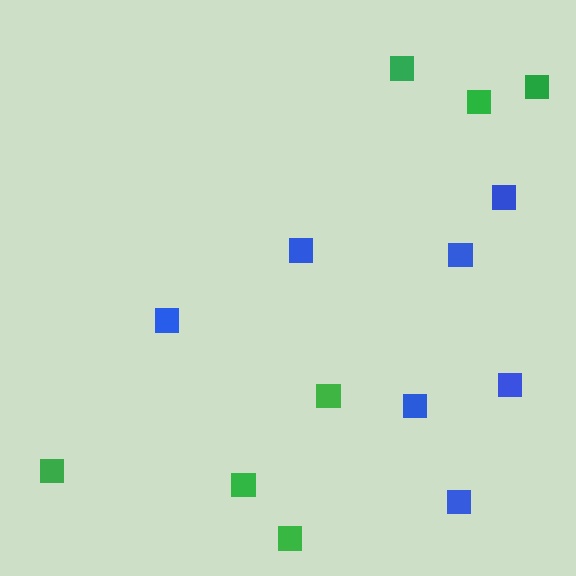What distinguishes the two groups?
There are 2 groups: one group of blue squares (7) and one group of green squares (7).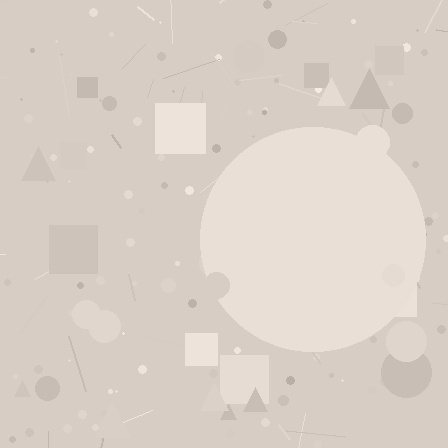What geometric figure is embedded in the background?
A circle is embedded in the background.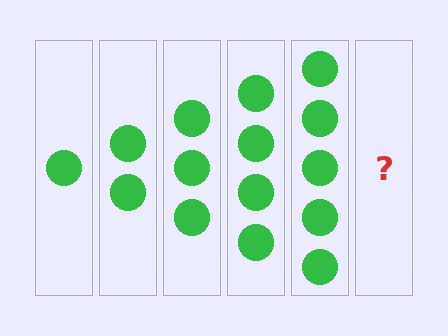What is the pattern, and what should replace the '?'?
The pattern is that each step adds one more circle. The '?' should be 6 circles.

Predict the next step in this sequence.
The next step is 6 circles.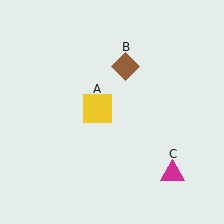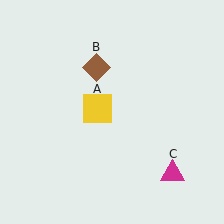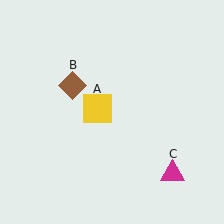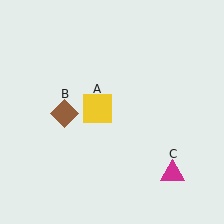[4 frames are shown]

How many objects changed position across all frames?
1 object changed position: brown diamond (object B).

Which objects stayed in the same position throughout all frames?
Yellow square (object A) and magenta triangle (object C) remained stationary.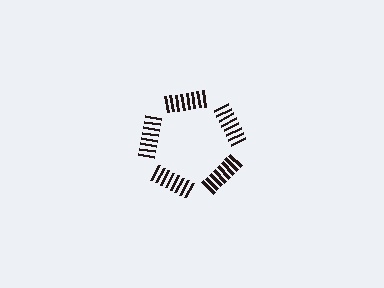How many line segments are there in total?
40 — 8 along each of the 5 edges.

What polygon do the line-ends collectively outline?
An illusory pentagon — the line segments terminate on its edges but no continuous stroke is drawn.